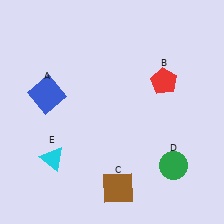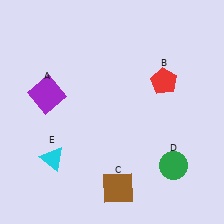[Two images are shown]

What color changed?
The square (A) changed from blue in Image 1 to purple in Image 2.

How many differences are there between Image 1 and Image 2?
There is 1 difference between the two images.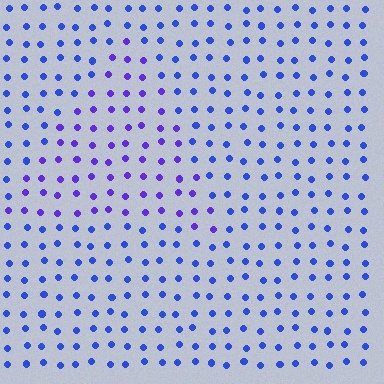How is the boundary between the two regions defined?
The boundary is defined purely by a slight shift in hue (about 30 degrees). Spacing, size, and orientation are identical on both sides.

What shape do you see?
I see a triangle.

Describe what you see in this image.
The image is filled with small blue elements in a uniform arrangement. A triangle-shaped region is visible where the elements are tinted to a slightly different hue, forming a subtle color boundary.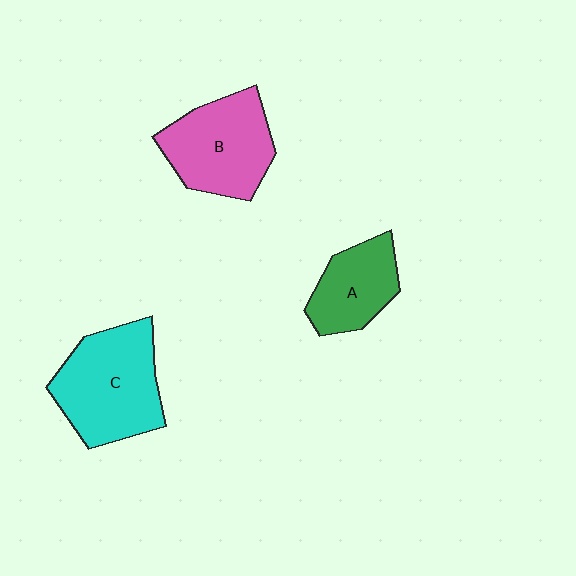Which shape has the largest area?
Shape C (cyan).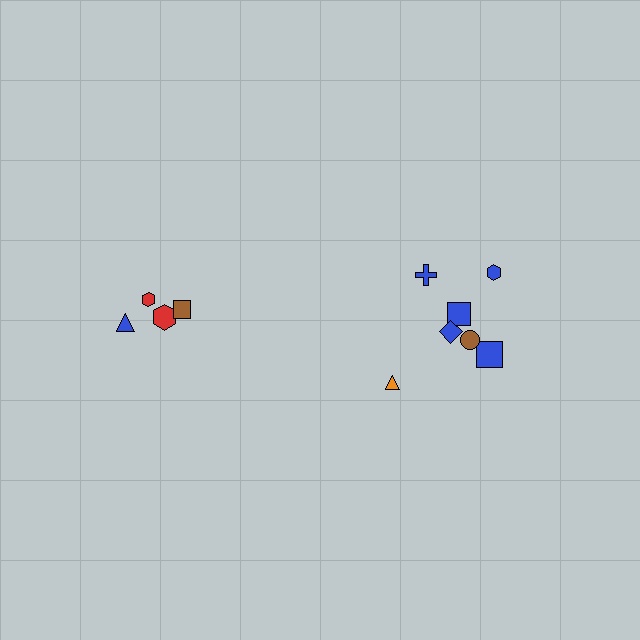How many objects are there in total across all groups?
There are 11 objects.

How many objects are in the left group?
There are 4 objects.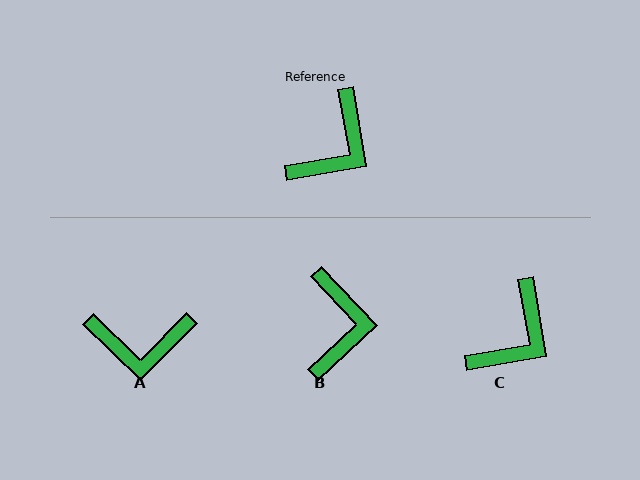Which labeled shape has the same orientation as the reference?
C.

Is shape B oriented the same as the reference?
No, it is off by about 34 degrees.